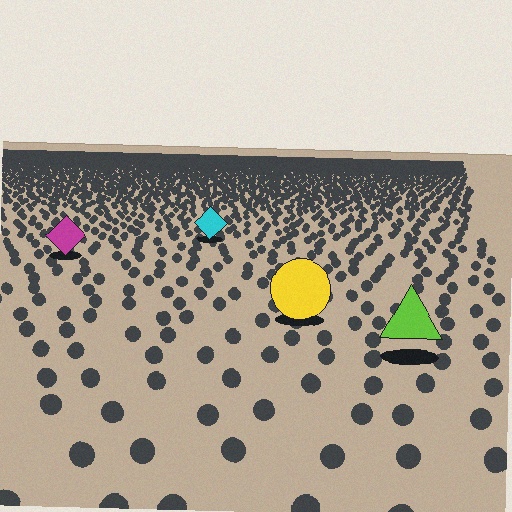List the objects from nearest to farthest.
From nearest to farthest: the lime triangle, the yellow circle, the magenta diamond, the cyan diamond.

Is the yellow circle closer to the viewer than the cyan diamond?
Yes. The yellow circle is closer — you can tell from the texture gradient: the ground texture is coarser near it.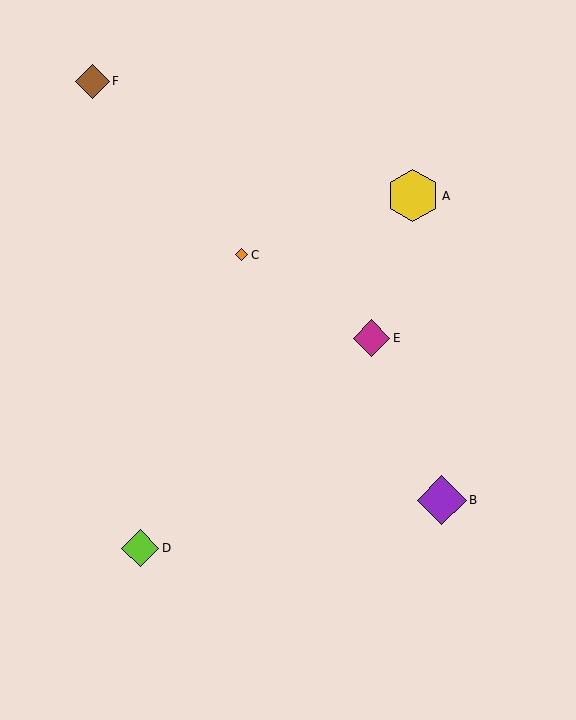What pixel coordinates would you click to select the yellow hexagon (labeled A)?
Click at (413, 196) to select the yellow hexagon A.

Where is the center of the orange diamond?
The center of the orange diamond is at (241, 255).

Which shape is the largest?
The yellow hexagon (labeled A) is the largest.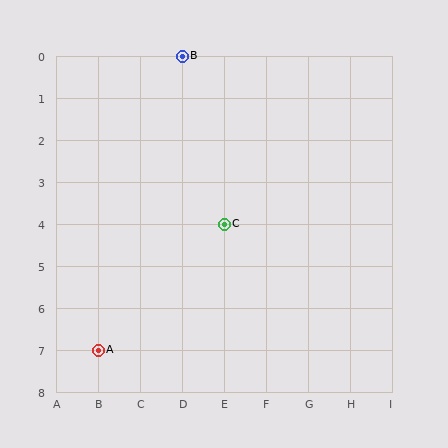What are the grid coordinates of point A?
Point A is at grid coordinates (B, 7).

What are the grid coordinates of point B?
Point B is at grid coordinates (D, 0).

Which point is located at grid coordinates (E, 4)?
Point C is at (E, 4).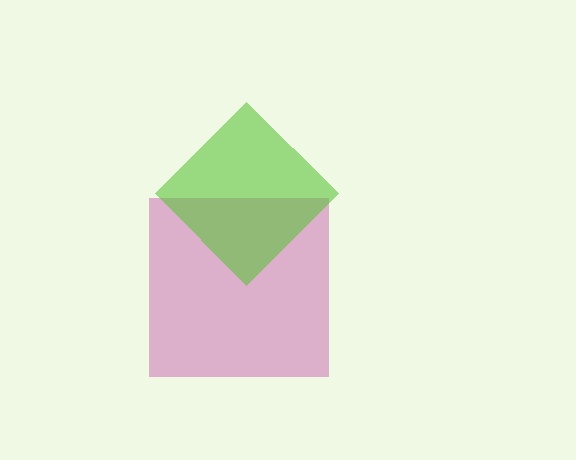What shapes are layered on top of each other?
The layered shapes are: a magenta square, a lime diamond.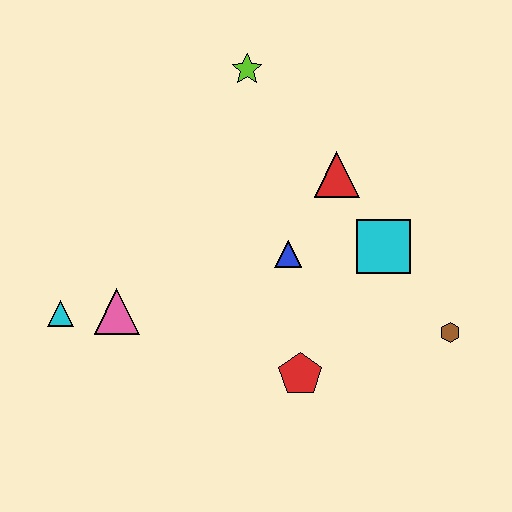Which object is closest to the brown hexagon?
The cyan square is closest to the brown hexagon.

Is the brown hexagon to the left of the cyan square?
No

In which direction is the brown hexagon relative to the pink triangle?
The brown hexagon is to the right of the pink triangle.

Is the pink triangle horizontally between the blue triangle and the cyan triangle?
Yes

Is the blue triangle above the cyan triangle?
Yes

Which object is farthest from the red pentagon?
The lime star is farthest from the red pentagon.